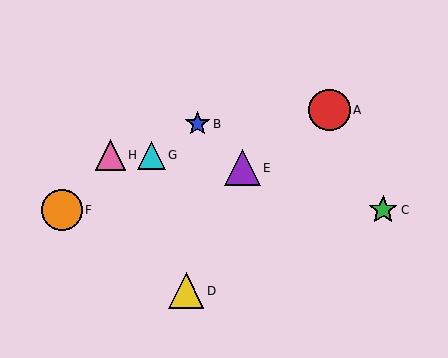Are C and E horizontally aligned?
No, C is at y≈210 and E is at y≈168.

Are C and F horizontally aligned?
Yes, both are at y≈210.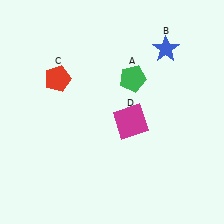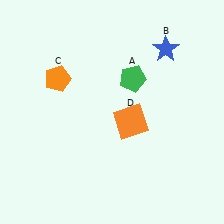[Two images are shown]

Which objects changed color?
C changed from red to orange. D changed from magenta to orange.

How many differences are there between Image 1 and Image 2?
There are 2 differences between the two images.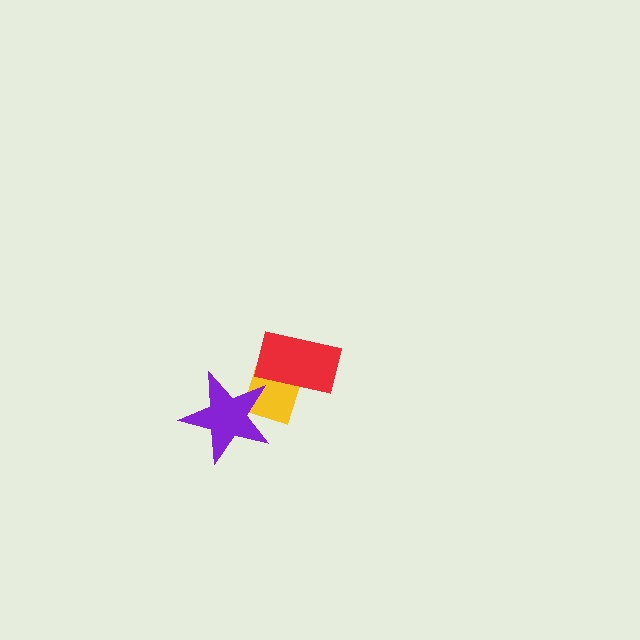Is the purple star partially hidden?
No, no other shape covers it.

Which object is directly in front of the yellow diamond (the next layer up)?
The purple star is directly in front of the yellow diamond.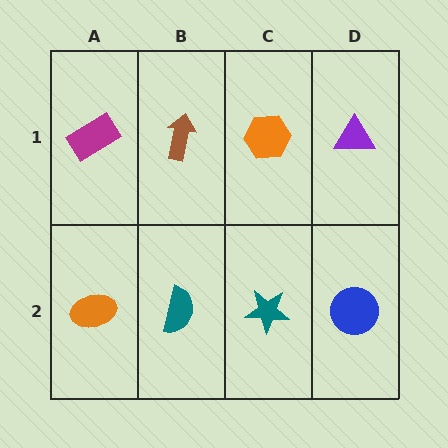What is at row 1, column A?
A magenta rectangle.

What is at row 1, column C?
An orange hexagon.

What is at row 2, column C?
A teal star.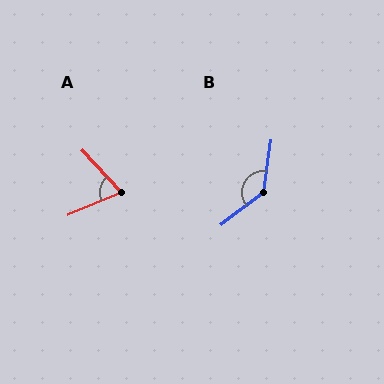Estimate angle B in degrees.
Approximately 136 degrees.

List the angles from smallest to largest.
A (70°), B (136°).